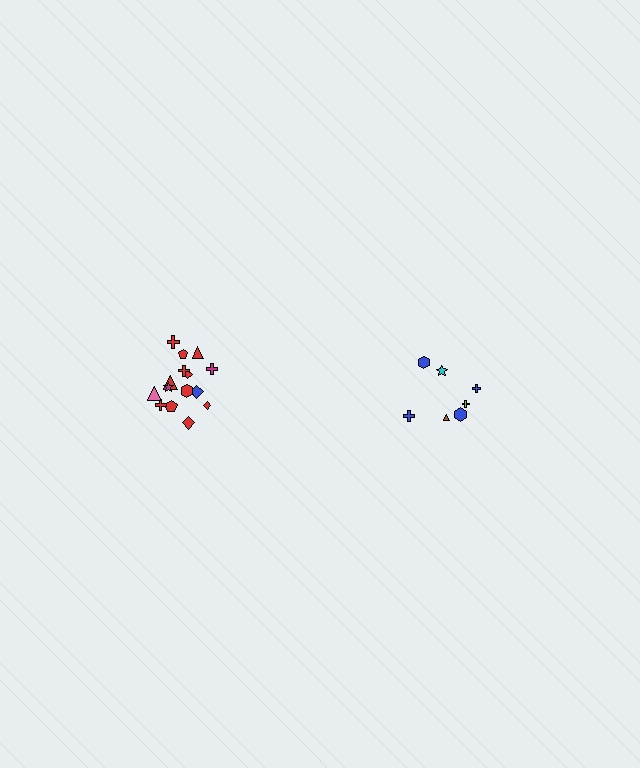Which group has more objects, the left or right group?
The left group.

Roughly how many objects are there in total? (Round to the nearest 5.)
Roughly 20 objects in total.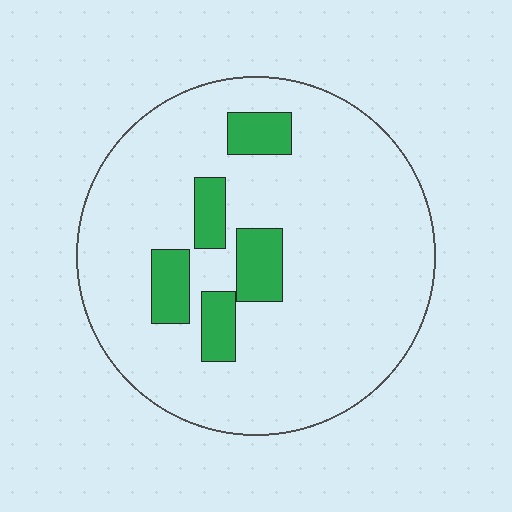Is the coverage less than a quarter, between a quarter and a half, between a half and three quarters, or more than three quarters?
Less than a quarter.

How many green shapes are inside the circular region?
5.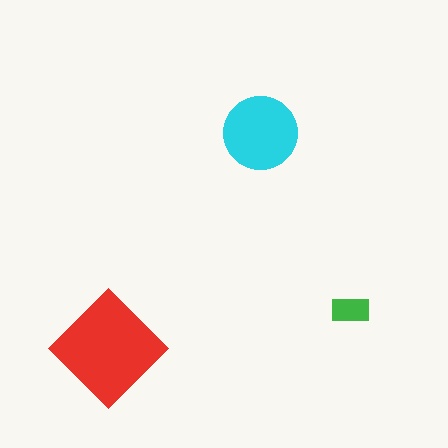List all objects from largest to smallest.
The red diamond, the cyan circle, the green rectangle.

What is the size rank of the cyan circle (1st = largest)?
2nd.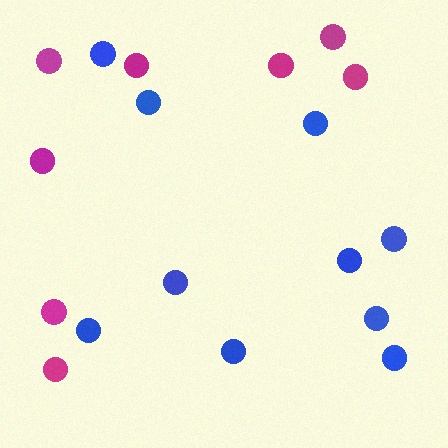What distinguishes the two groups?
There are 2 groups: one group of blue circles (10) and one group of magenta circles (8).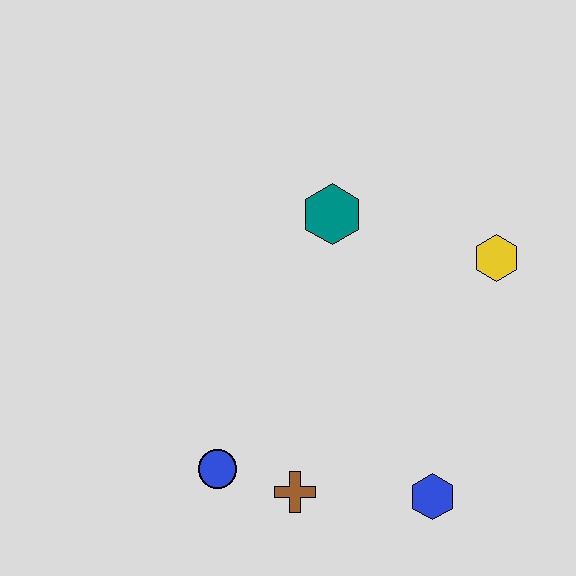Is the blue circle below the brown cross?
No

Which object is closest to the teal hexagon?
The yellow hexagon is closest to the teal hexagon.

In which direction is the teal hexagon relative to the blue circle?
The teal hexagon is above the blue circle.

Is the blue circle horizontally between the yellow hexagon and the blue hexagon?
No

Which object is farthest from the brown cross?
The yellow hexagon is farthest from the brown cross.